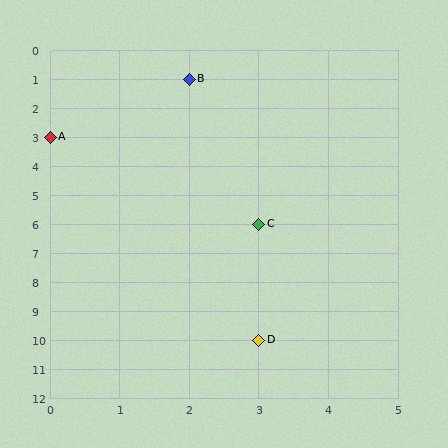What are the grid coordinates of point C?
Point C is at grid coordinates (3, 6).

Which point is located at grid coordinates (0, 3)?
Point A is at (0, 3).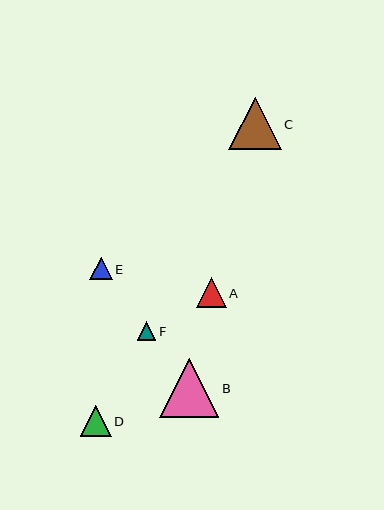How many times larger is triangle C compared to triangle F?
Triangle C is approximately 2.8 times the size of triangle F.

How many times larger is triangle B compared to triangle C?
Triangle B is approximately 1.1 times the size of triangle C.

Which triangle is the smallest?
Triangle F is the smallest with a size of approximately 19 pixels.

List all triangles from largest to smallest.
From largest to smallest: B, C, D, A, E, F.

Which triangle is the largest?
Triangle B is the largest with a size of approximately 59 pixels.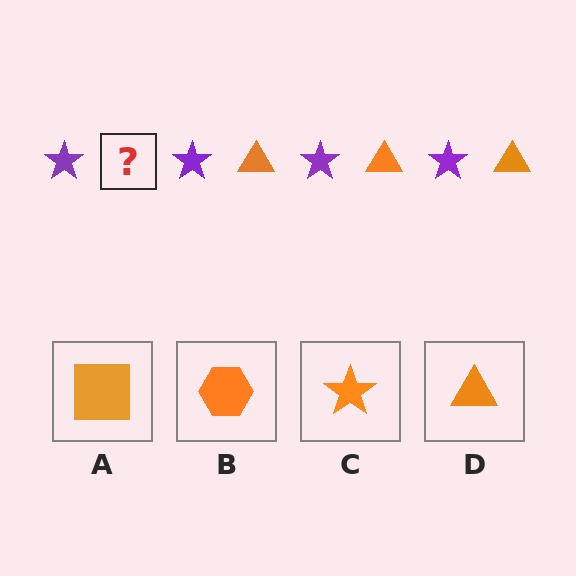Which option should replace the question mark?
Option D.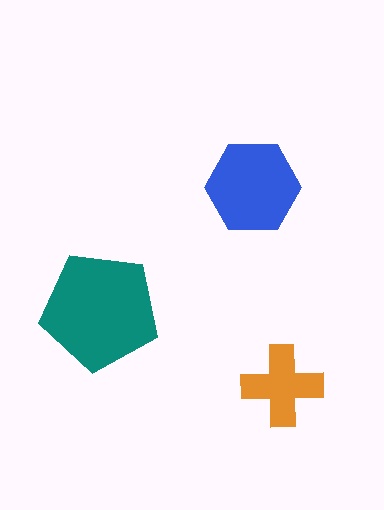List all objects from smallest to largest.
The orange cross, the blue hexagon, the teal pentagon.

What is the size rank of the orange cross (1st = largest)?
3rd.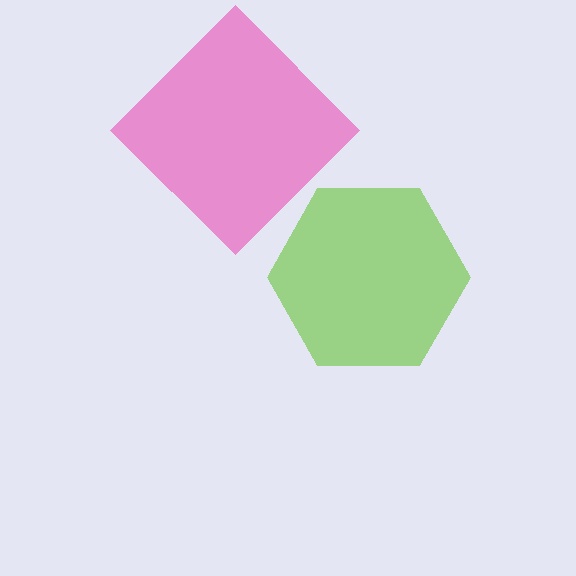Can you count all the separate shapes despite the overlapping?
Yes, there are 2 separate shapes.